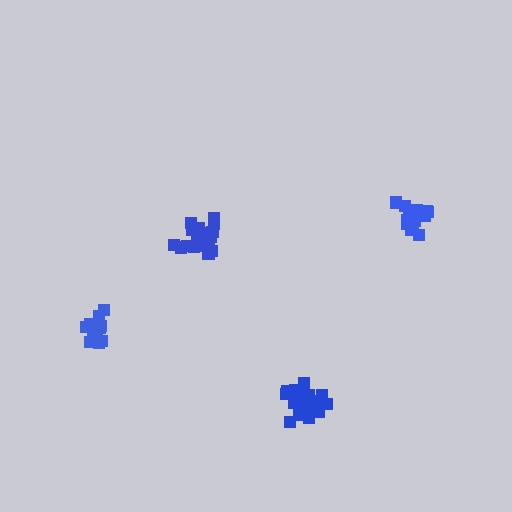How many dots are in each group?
Group 1: 15 dots, Group 2: 19 dots, Group 3: 18 dots, Group 4: 20 dots (72 total).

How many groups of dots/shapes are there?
There are 4 groups.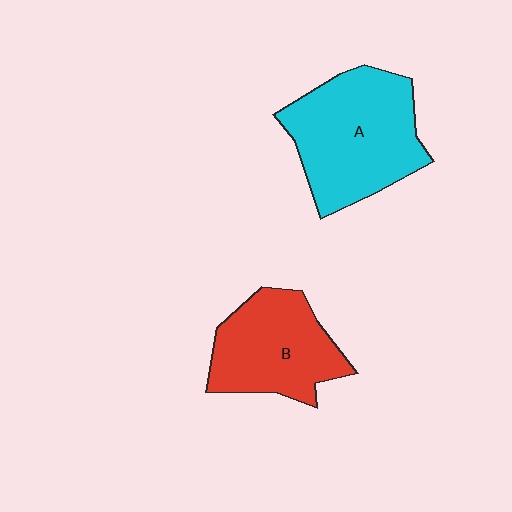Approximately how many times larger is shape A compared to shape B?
Approximately 1.3 times.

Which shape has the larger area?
Shape A (cyan).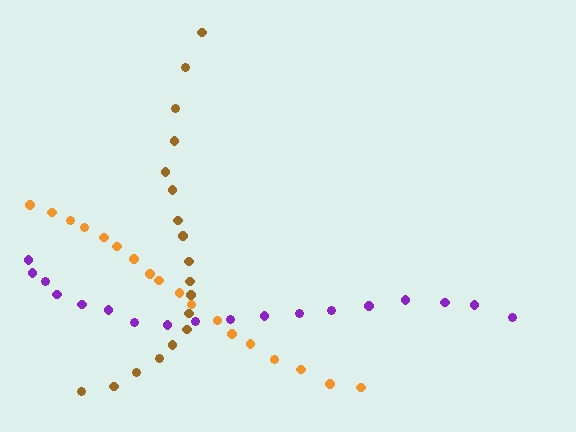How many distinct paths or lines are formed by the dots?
There are 3 distinct paths.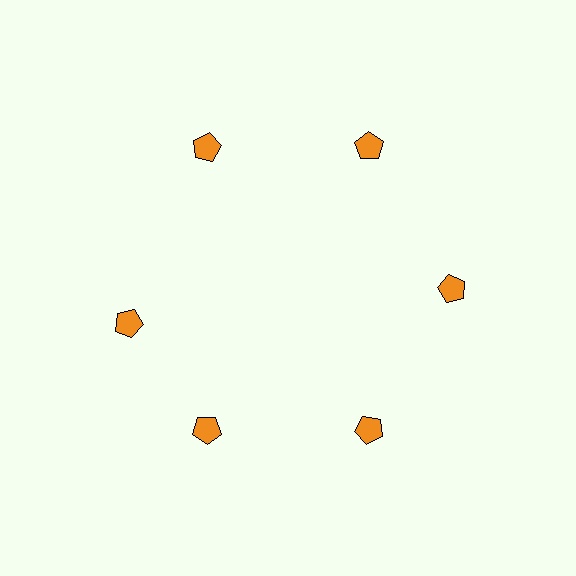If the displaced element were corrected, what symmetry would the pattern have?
It would have 6-fold rotational symmetry — the pattern would map onto itself every 60 degrees.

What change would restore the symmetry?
The symmetry would be restored by rotating it back into even spacing with its neighbors so that all 6 pentagons sit at equal angles and equal distance from the center.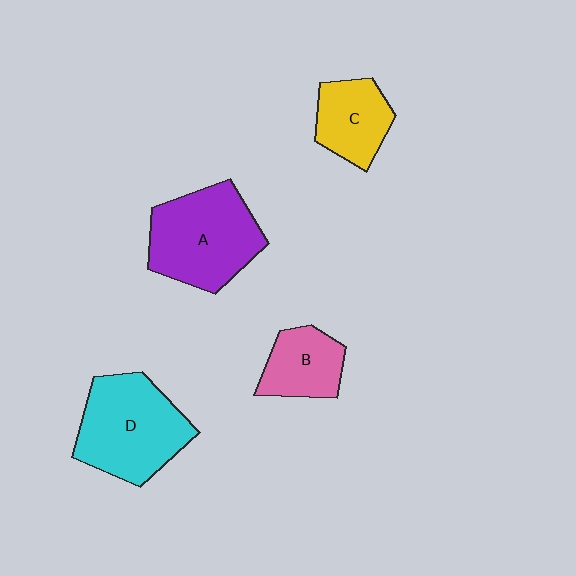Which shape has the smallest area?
Shape B (pink).